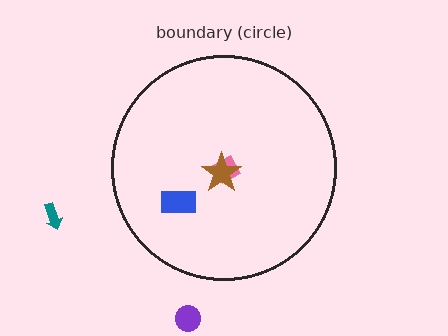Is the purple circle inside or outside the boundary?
Outside.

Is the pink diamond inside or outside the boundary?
Inside.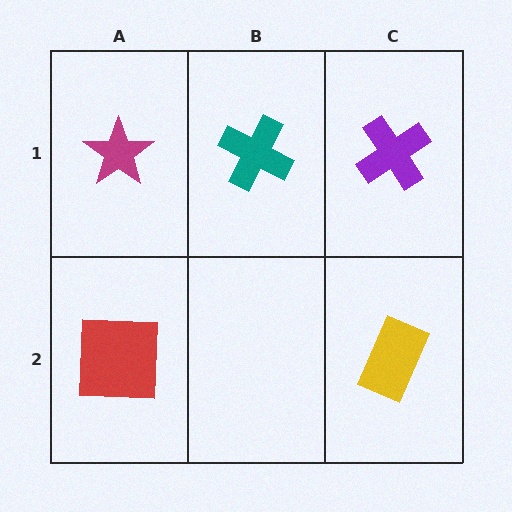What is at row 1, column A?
A magenta star.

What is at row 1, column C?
A purple cross.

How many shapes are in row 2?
2 shapes.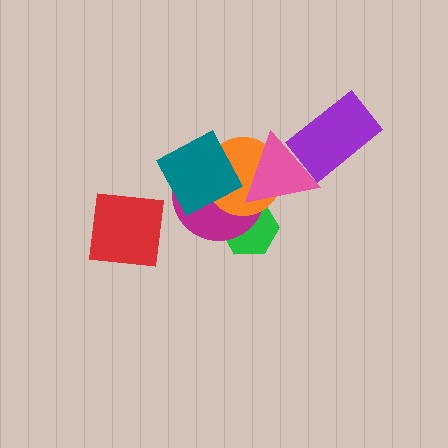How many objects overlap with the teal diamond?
3 objects overlap with the teal diamond.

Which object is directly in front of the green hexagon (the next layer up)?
The magenta circle is directly in front of the green hexagon.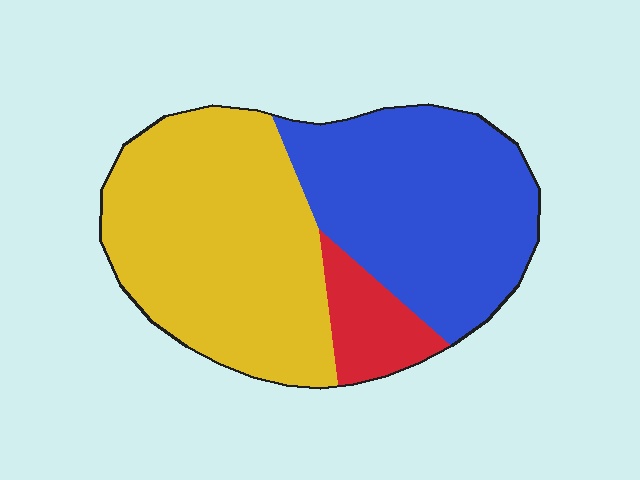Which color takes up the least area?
Red, at roughly 10%.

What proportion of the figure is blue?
Blue takes up about two fifths (2/5) of the figure.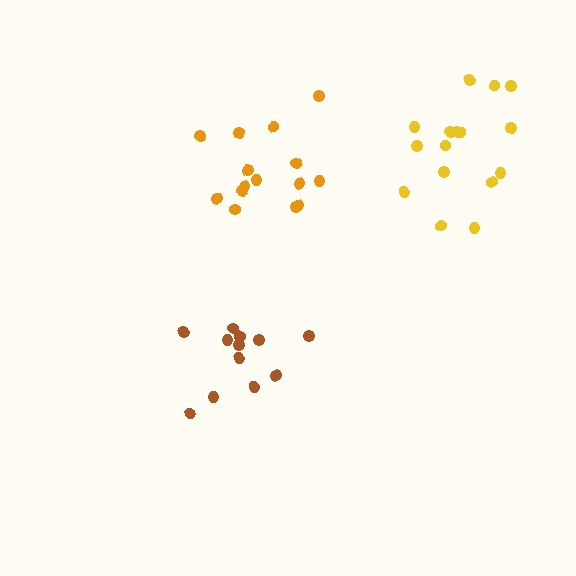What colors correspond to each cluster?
The clusters are colored: brown, yellow, orange.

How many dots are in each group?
Group 1: 12 dots, Group 2: 16 dots, Group 3: 15 dots (43 total).